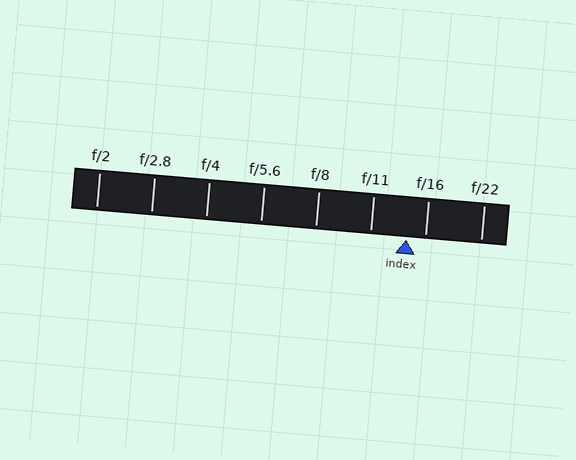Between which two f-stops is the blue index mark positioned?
The index mark is between f/11 and f/16.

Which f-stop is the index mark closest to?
The index mark is closest to f/16.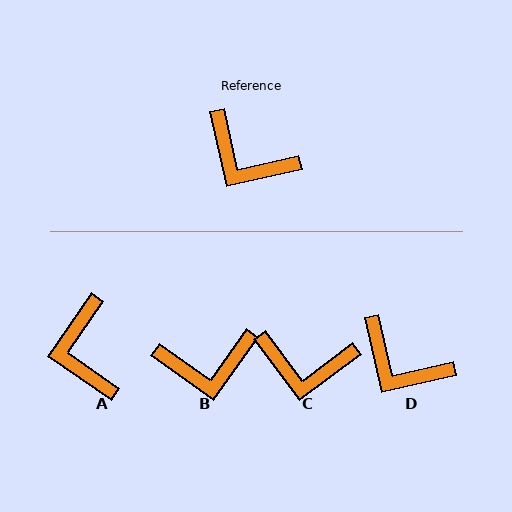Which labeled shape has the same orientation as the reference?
D.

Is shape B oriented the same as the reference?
No, it is off by about 42 degrees.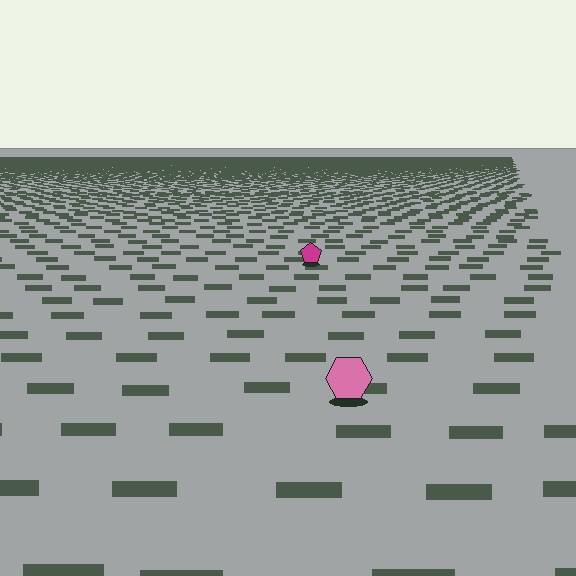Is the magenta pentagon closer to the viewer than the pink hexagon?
No. The pink hexagon is closer — you can tell from the texture gradient: the ground texture is coarser near it.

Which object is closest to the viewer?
The pink hexagon is closest. The texture marks near it are larger and more spread out.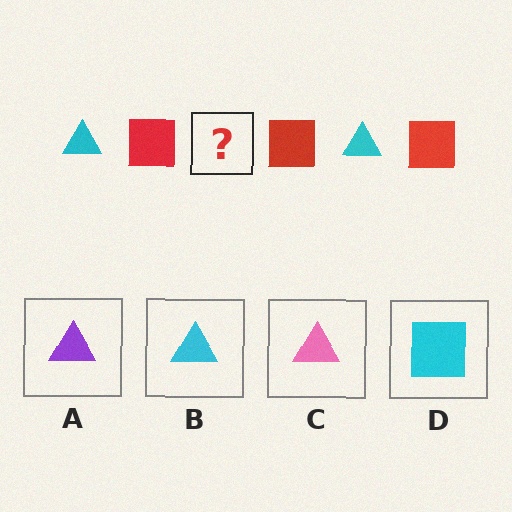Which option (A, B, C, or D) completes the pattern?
B.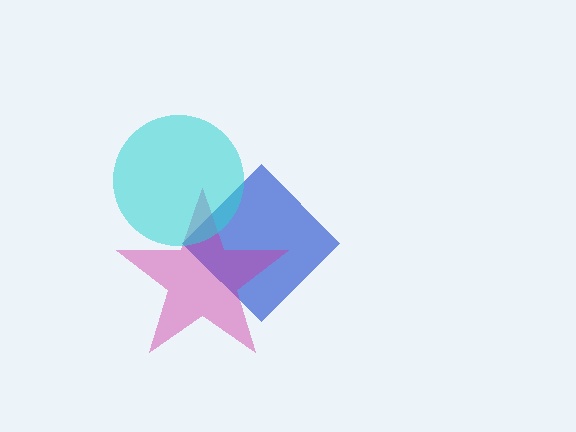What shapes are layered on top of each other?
The layered shapes are: a blue diamond, a magenta star, a cyan circle.